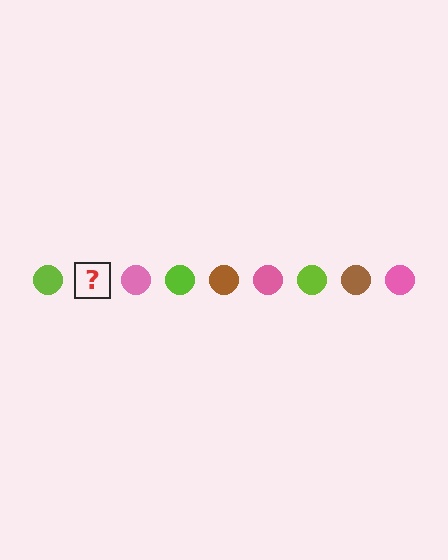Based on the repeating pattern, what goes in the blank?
The blank should be a brown circle.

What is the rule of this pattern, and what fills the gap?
The rule is that the pattern cycles through lime, brown, pink circles. The gap should be filled with a brown circle.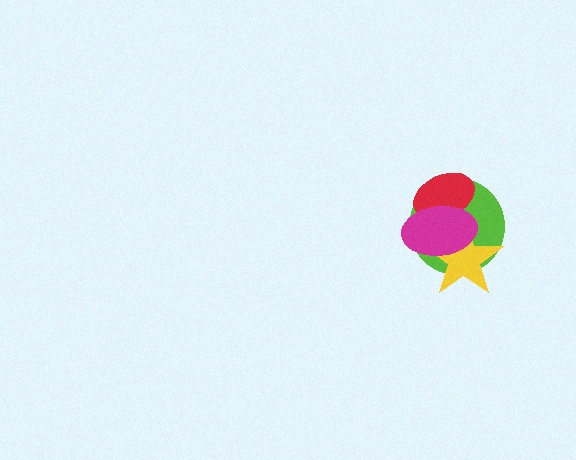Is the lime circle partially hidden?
Yes, it is partially covered by another shape.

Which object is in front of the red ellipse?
The magenta ellipse is in front of the red ellipse.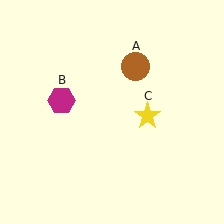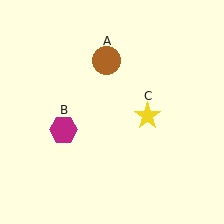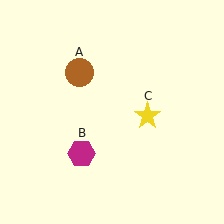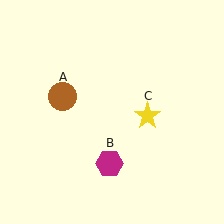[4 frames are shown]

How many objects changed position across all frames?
2 objects changed position: brown circle (object A), magenta hexagon (object B).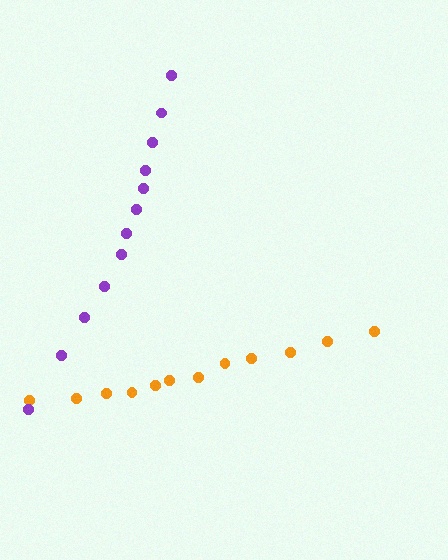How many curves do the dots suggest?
There are 2 distinct paths.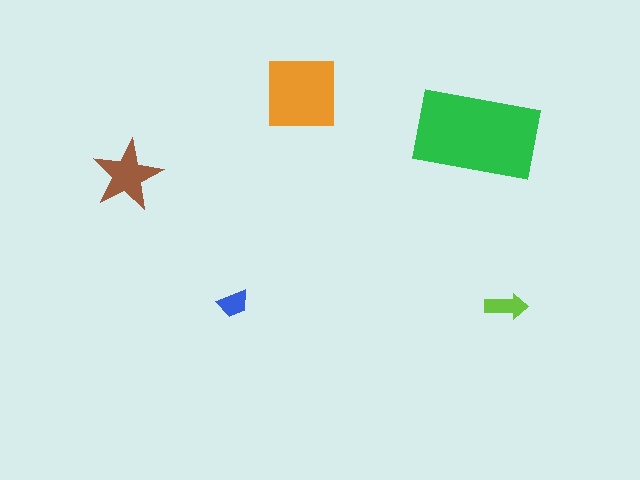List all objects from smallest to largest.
The blue trapezoid, the lime arrow, the brown star, the orange square, the green rectangle.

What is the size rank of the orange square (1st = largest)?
2nd.